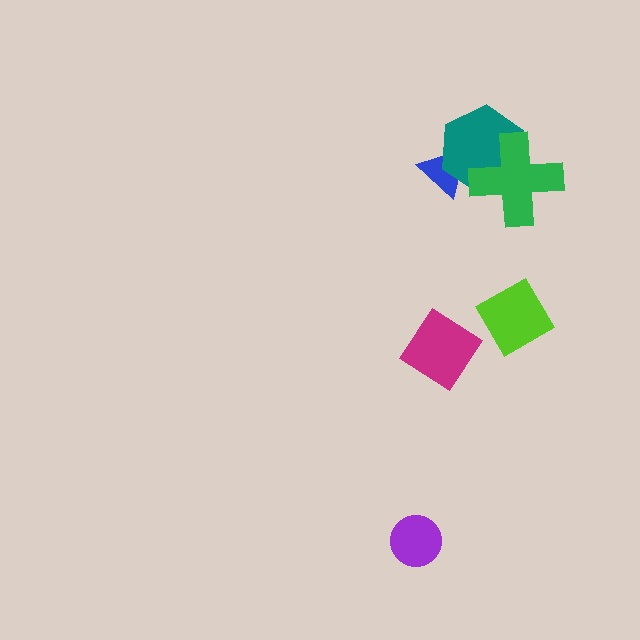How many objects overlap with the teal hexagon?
2 objects overlap with the teal hexagon.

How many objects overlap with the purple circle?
0 objects overlap with the purple circle.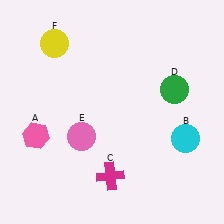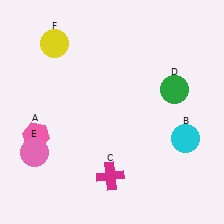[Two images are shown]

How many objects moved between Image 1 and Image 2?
1 object moved between the two images.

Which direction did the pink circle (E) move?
The pink circle (E) moved left.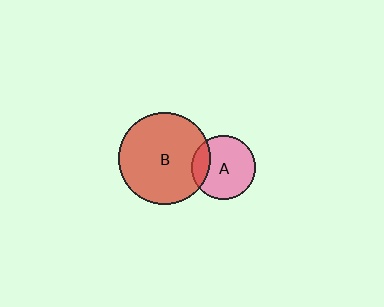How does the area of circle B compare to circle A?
Approximately 2.0 times.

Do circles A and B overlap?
Yes.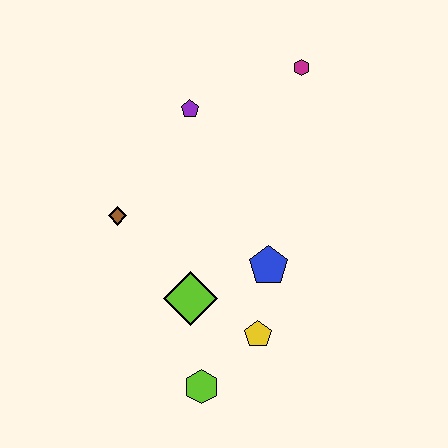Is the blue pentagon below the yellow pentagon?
No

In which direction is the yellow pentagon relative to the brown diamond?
The yellow pentagon is to the right of the brown diamond.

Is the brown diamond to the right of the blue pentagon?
No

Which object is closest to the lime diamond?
The yellow pentagon is closest to the lime diamond.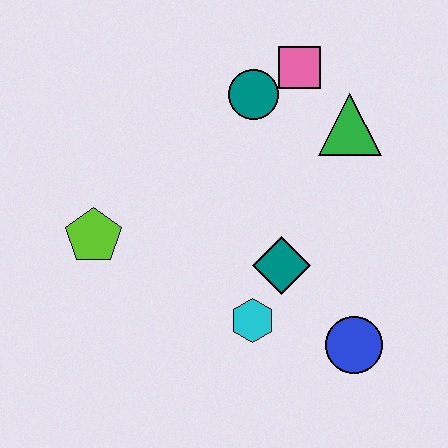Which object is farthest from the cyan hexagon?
The pink square is farthest from the cyan hexagon.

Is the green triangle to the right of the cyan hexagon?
Yes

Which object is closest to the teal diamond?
The cyan hexagon is closest to the teal diamond.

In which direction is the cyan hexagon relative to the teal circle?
The cyan hexagon is below the teal circle.